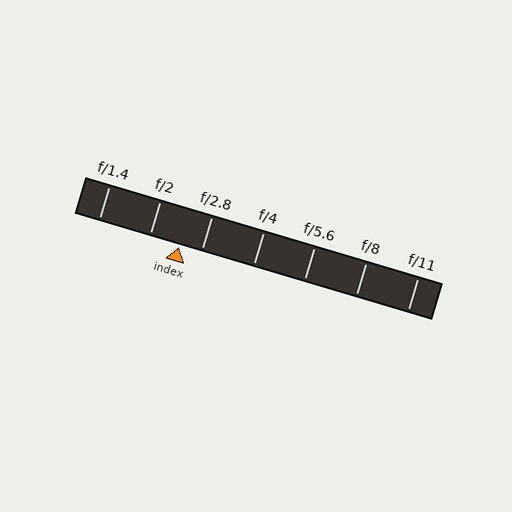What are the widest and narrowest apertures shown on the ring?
The widest aperture shown is f/1.4 and the narrowest is f/11.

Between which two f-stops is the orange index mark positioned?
The index mark is between f/2 and f/2.8.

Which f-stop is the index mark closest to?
The index mark is closest to f/2.8.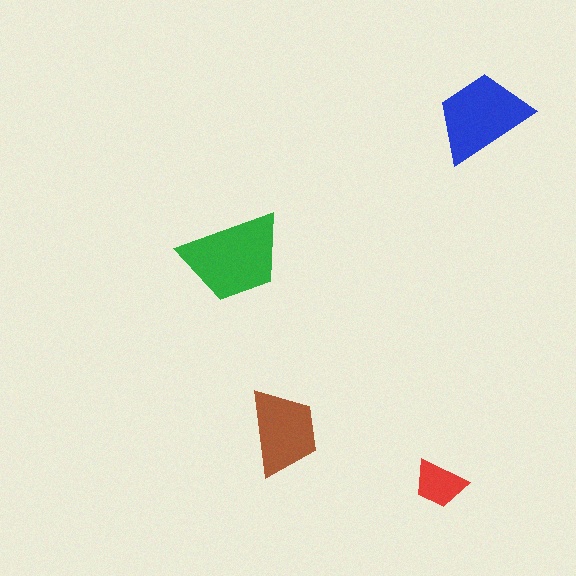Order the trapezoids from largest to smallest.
the green one, the blue one, the brown one, the red one.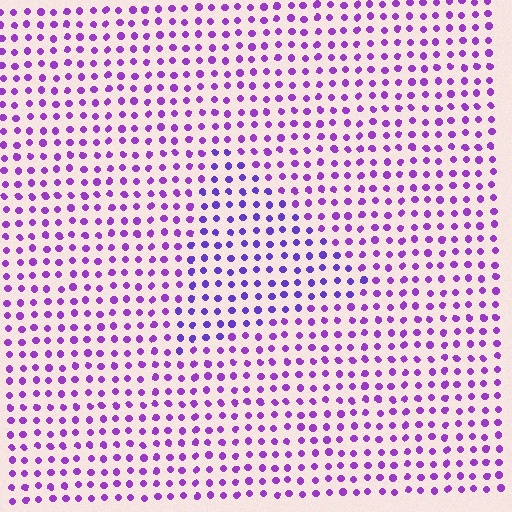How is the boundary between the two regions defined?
The boundary is defined purely by a slight shift in hue (about 23 degrees). Spacing, size, and orientation are identical on both sides.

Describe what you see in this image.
The image is filled with small purple elements in a uniform arrangement. A triangle-shaped region is visible where the elements are tinted to a slightly different hue, forming a subtle color boundary.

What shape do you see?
I see a triangle.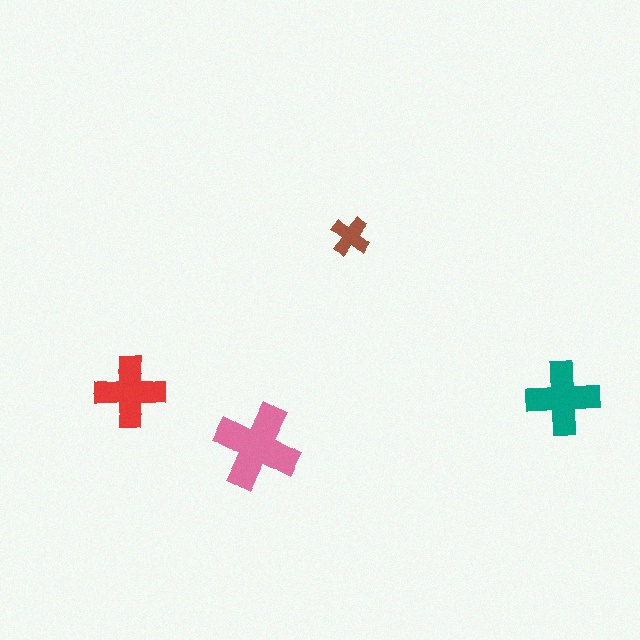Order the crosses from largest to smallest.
the pink one, the teal one, the red one, the brown one.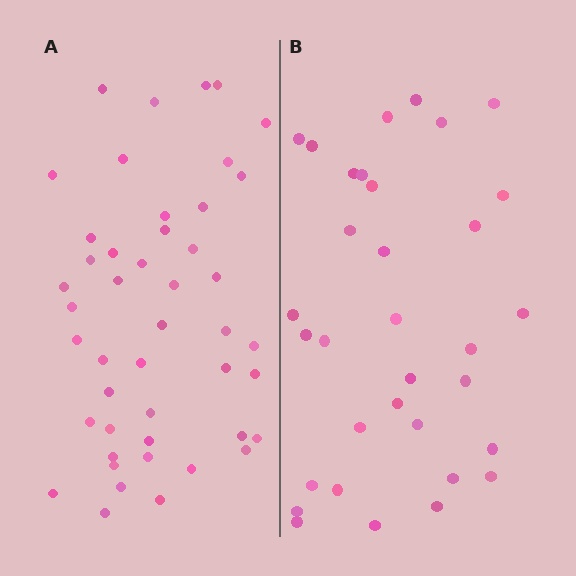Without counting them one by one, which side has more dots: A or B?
Region A (the left region) has more dots.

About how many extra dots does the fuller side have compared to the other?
Region A has approximately 15 more dots than region B.